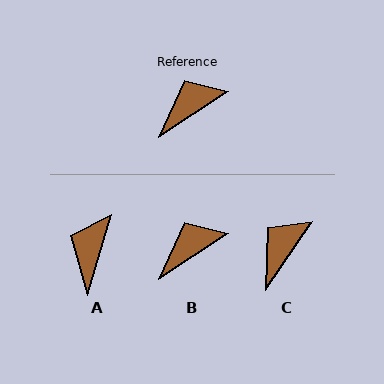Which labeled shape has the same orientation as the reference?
B.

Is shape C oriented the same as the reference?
No, it is off by about 23 degrees.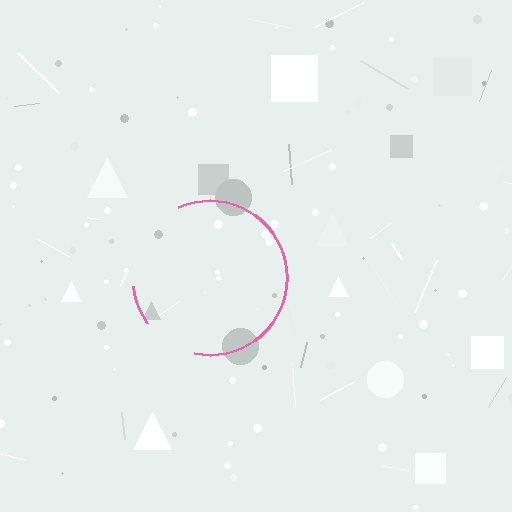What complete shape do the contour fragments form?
The contour fragments form a circle.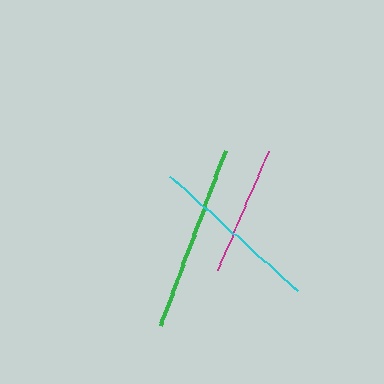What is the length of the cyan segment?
The cyan segment is approximately 172 pixels long.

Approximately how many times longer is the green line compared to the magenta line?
The green line is approximately 1.4 times the length of the magenta line.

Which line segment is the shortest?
The magenta line is the shortest at approximately 130 pixels.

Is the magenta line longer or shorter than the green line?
The green line is longer than the magenta line.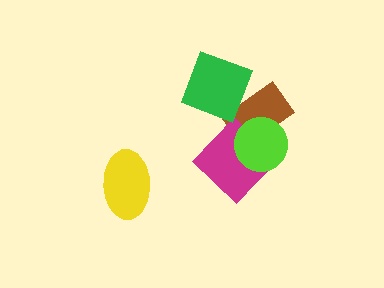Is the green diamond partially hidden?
No, no other shape covers it.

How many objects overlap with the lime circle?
2 objects overlap with the lime circle.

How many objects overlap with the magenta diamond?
2 objects overlap with the magenta diamond.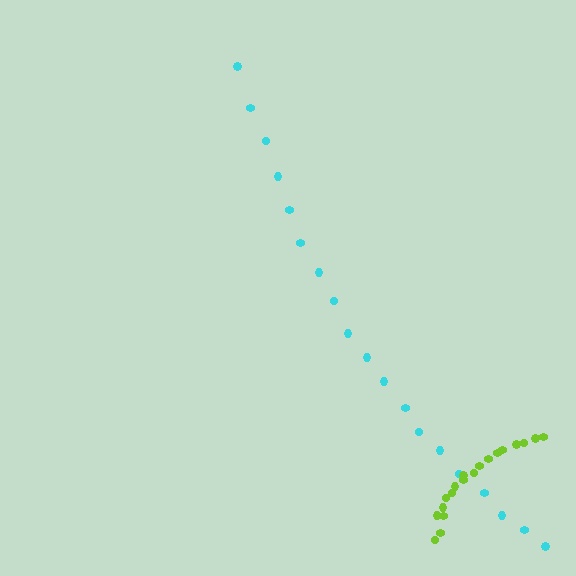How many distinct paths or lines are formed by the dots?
There are 2 distinct paths.